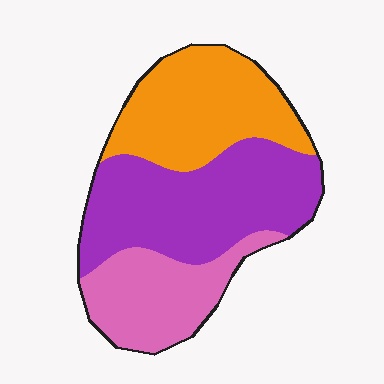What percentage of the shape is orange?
Orange covers 33% of the shape.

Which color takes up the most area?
Purple, at roughly 45%.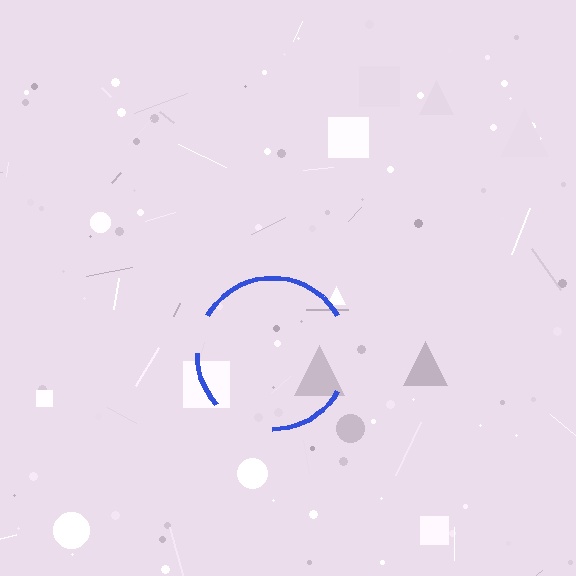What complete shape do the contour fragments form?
The contour fragments form a circle.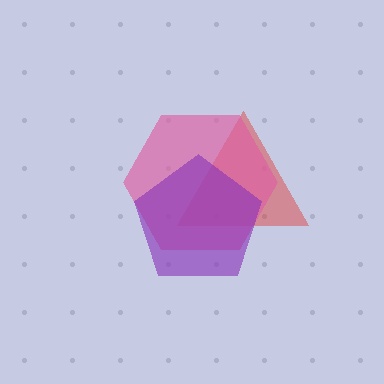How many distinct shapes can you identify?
There are 3 distinct shapes: a red triangle, a pink hexagon, a purple pentagon.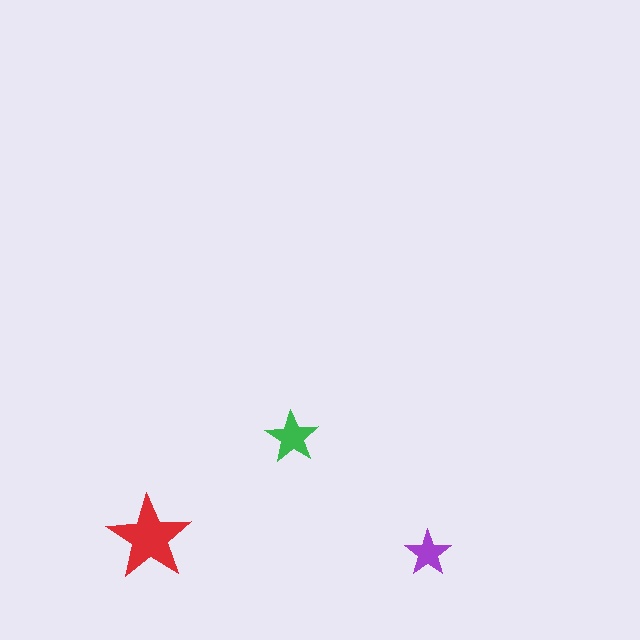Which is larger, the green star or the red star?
The red one.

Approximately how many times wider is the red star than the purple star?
About 2 times wider.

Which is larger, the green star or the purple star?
The green one.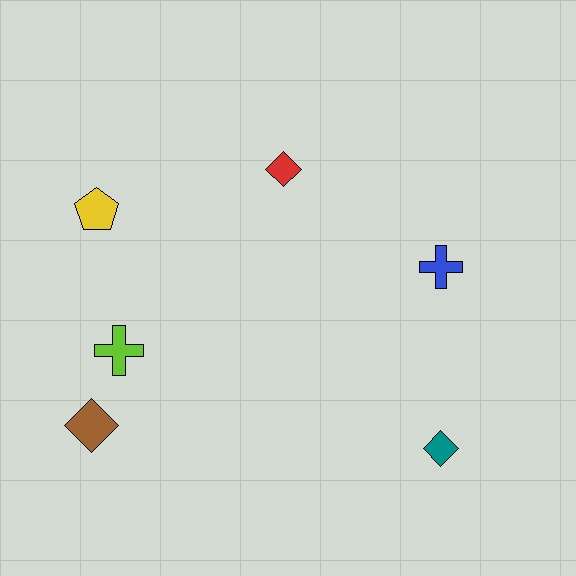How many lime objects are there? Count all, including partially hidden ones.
There is 1 lime object.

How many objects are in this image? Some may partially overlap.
There are 6 objects.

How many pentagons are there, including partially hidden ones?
There is 1 pentagon.